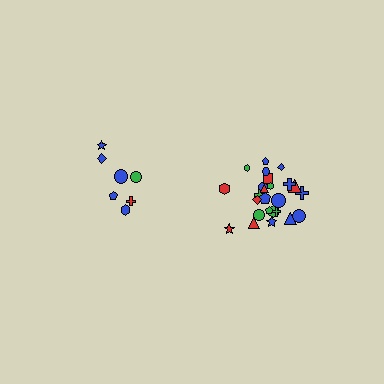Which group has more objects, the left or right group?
The right group.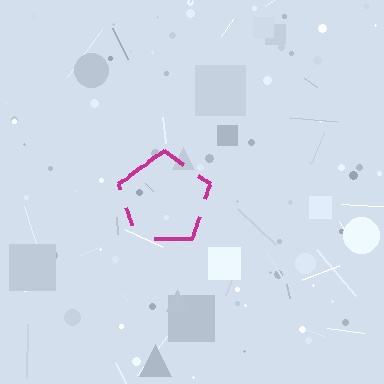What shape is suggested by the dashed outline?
The dashed outline suggests a pentagon.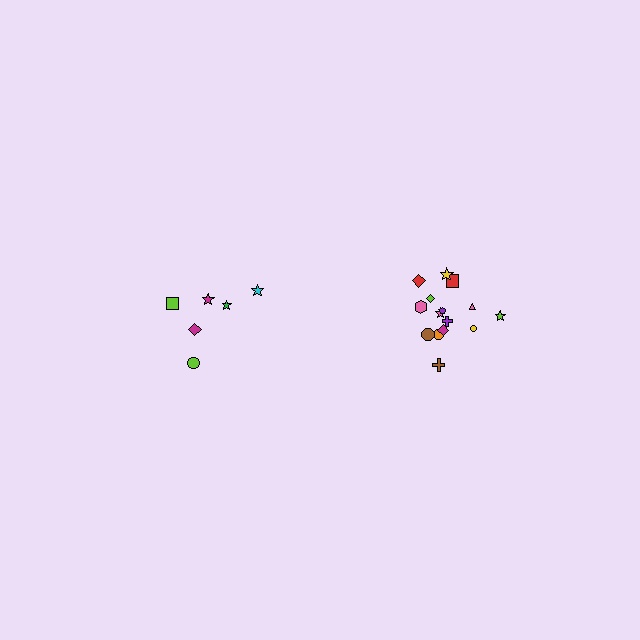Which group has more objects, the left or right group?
The right group.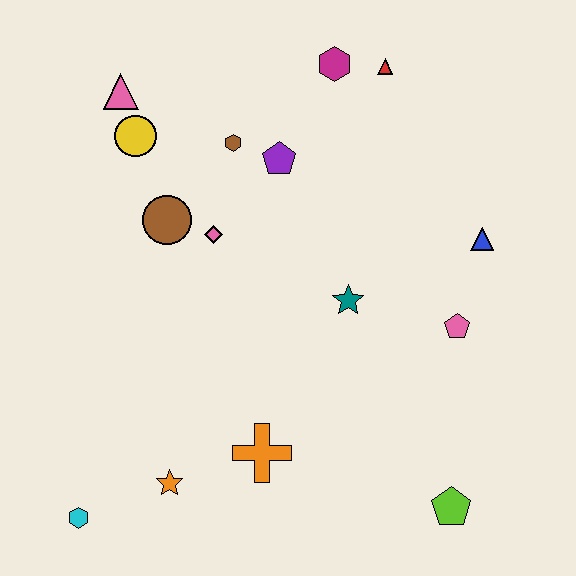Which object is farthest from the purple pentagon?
The cyan hexagon is farthest from the purple pentagon.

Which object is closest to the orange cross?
The orange star is closest to the orange cross.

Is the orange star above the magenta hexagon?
No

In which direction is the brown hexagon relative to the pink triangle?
The brown hexagon is to the right of the pink triangle.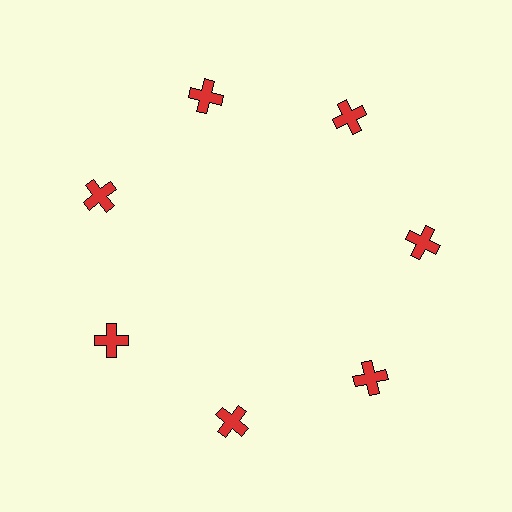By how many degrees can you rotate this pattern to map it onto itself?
The pattern maps onto itself every 51 degrees of rotation.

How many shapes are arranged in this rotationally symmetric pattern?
There are 7 shapes, arranged in 7 groups of 1.